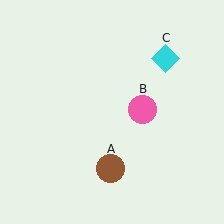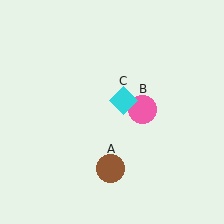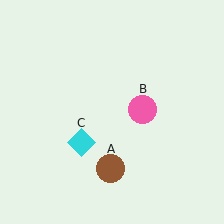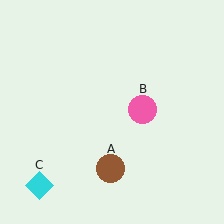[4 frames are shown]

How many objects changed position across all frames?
1 object changed position: cyan diamond (object C).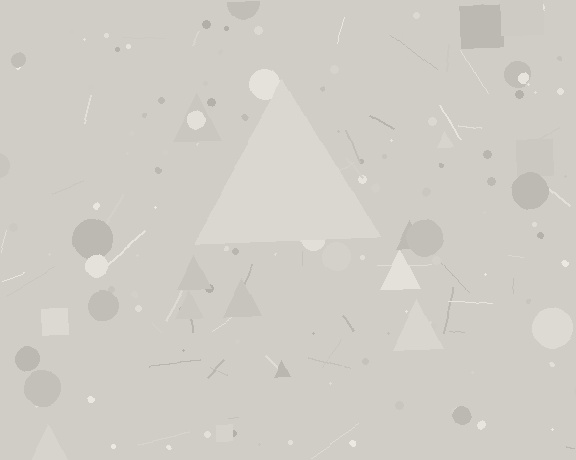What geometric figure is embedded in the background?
A triangle is embedded in the background.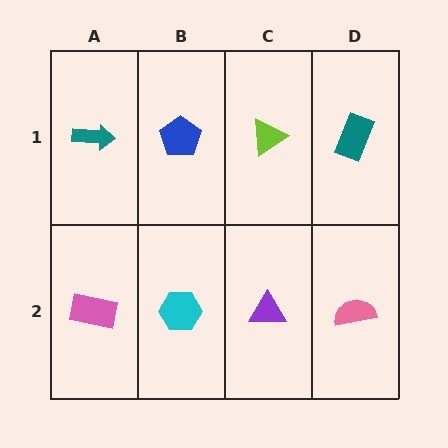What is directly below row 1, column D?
A pink semicircle.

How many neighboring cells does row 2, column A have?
2.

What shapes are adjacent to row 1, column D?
A pink semicircle (row 2, column D), a lime triangle (row 1, column C).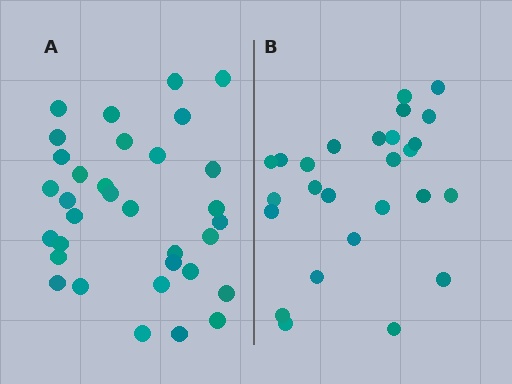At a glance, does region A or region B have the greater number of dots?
Region A (the left region) has more dots.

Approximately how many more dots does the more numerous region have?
Region A has roughly 8 or so more dots than region B.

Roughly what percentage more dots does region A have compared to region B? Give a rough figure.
About 25% more.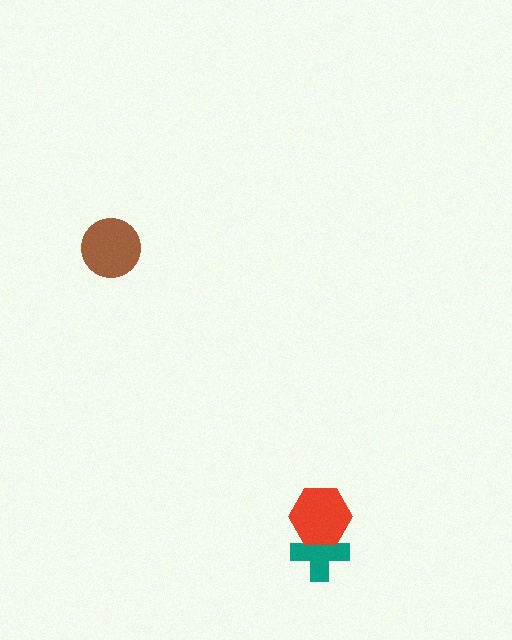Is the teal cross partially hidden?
Yes, it is partially covered by another shape.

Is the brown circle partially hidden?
No, no other shape covers it.